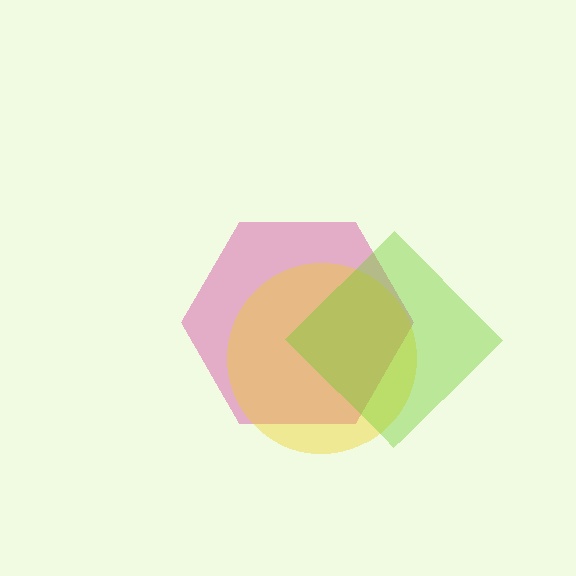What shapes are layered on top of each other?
The layered shapes are: a magenta hexagon, a yellow circle, a lime diamond.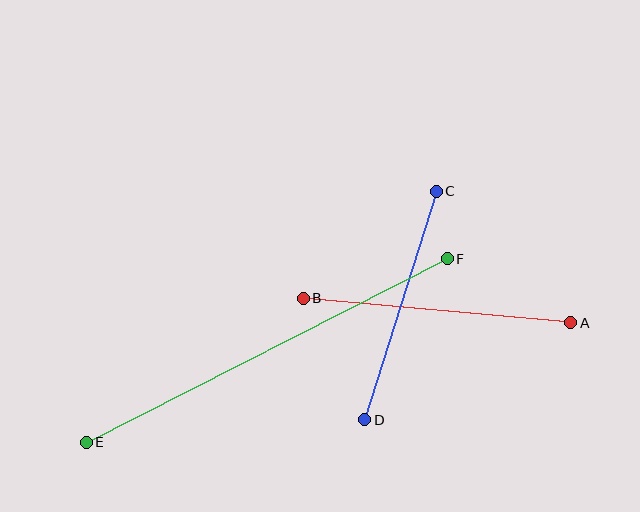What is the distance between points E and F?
The distance is approximately 405 pixels.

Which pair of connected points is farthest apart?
Points E and F are farthest apart.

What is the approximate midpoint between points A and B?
The midpoint is at approximately (437, 310) pixels.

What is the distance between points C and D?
The distance is approximately 239 pixels.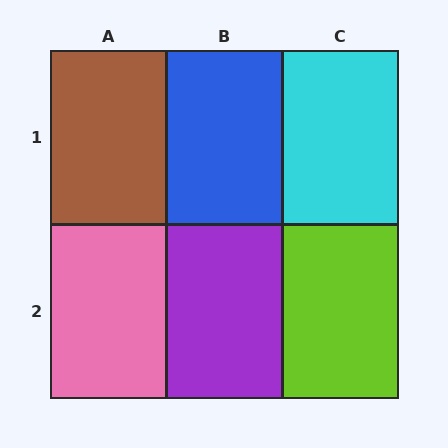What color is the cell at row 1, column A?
Brown.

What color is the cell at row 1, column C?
Cyan.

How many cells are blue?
1 cell is blue.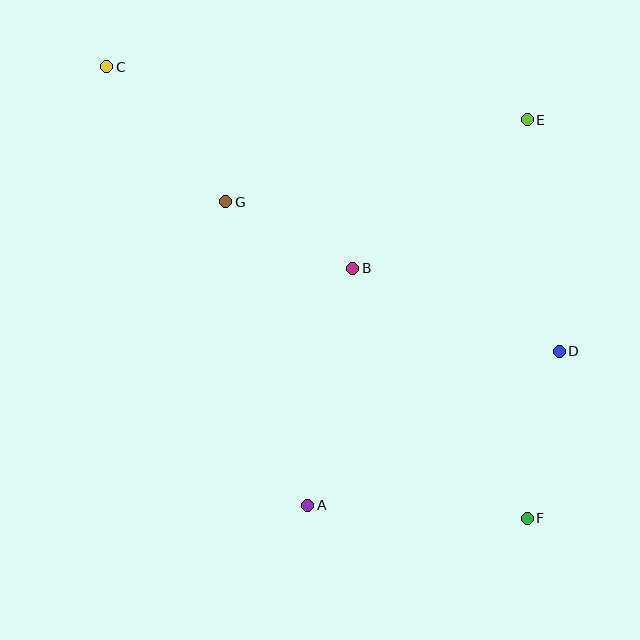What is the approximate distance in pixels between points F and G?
The distance between F and G is approximately 437 pixels.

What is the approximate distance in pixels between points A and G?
The distance between A and G is approximately 314 pixels.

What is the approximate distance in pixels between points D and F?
The distance between D and F is approximately 170 pixels.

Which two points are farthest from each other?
Points C and F are farthest from each other.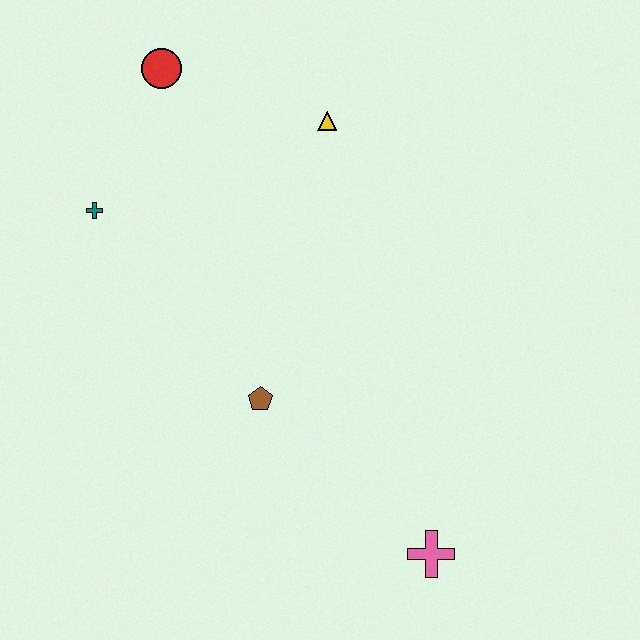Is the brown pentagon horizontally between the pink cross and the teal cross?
Yes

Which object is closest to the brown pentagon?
The pink cross is closest to the brown pentagon.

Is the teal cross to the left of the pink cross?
Yes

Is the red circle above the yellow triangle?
Yes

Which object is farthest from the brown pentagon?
The red circle is farthest from the brown pentagon.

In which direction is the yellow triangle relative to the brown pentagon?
The yellow triangle is above the brown pentagon.